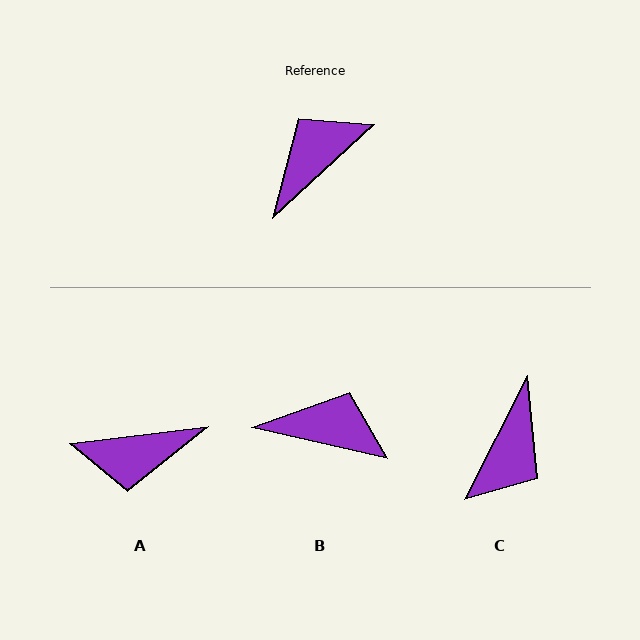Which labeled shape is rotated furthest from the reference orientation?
C, about 160 degrees away.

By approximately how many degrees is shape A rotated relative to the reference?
Approximately 144 degrees counter-clockwise.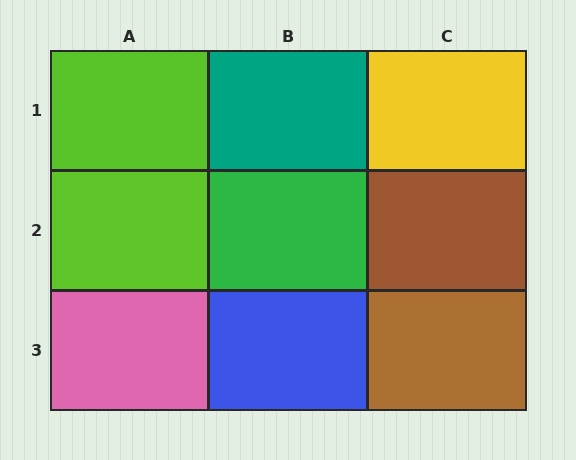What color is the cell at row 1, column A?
Lime.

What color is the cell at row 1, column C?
Yellow.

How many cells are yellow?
1 cell is yellow.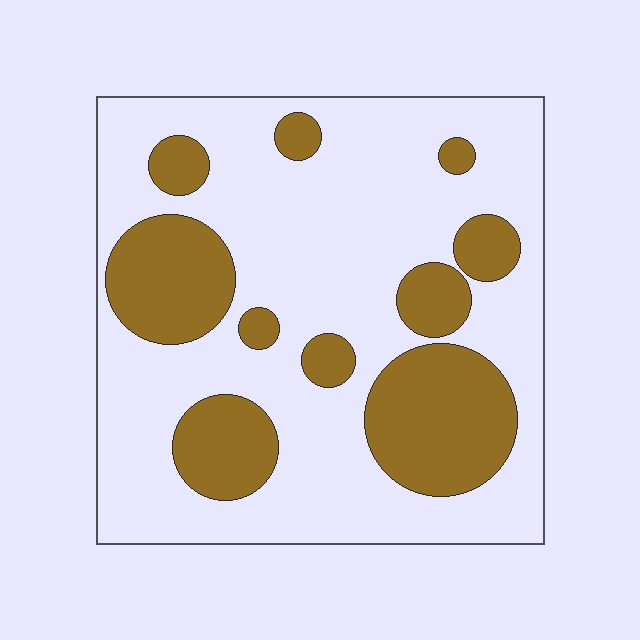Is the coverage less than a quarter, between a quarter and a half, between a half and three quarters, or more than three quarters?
Between a quarter and a half.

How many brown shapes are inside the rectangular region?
10.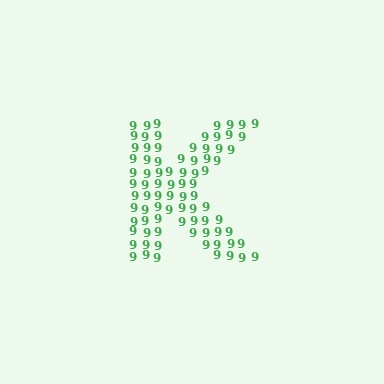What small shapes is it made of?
It is made of small digit 9's.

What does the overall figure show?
The overall figure shows the letter K.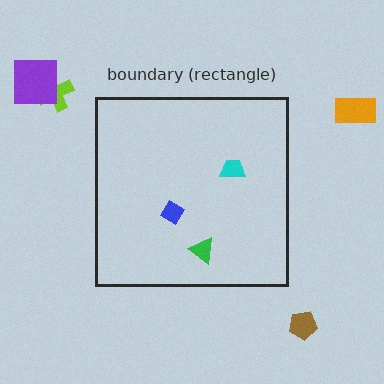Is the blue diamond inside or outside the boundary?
Inside.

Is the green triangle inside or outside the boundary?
Inside.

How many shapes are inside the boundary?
3 inside, 4 outside.